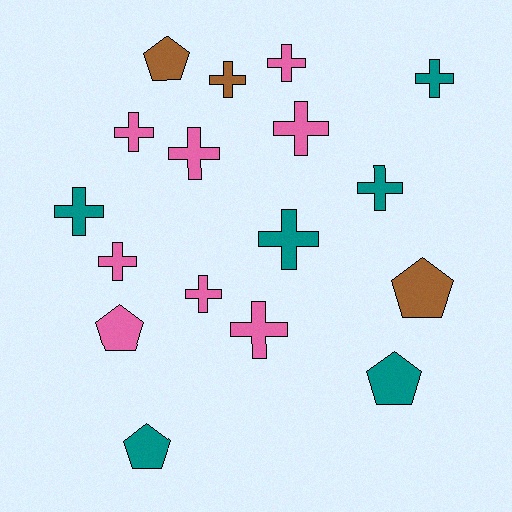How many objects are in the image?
There are 17 objects.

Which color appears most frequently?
Pink, with 8 objects.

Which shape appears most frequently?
Cross, with 12 objects.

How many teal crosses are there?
There are 4 teal crosses.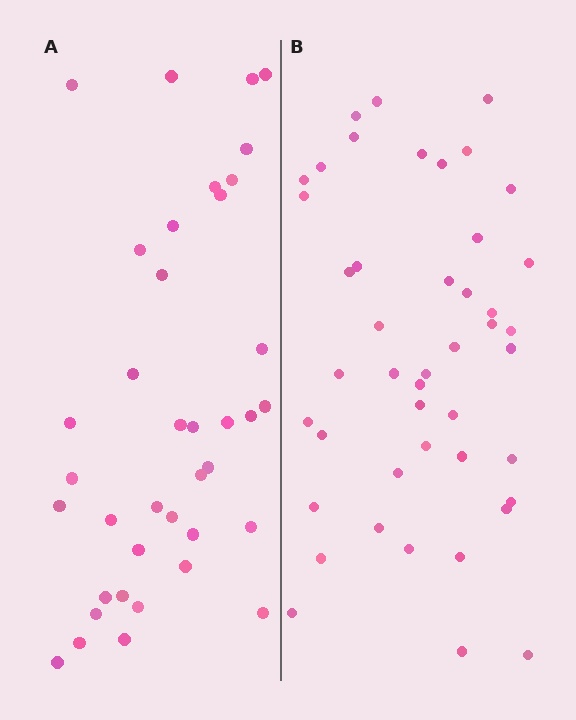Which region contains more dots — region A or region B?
Region B (the right region) has more dots.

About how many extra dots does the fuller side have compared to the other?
Region B has roughly 8 or so more dots than region A.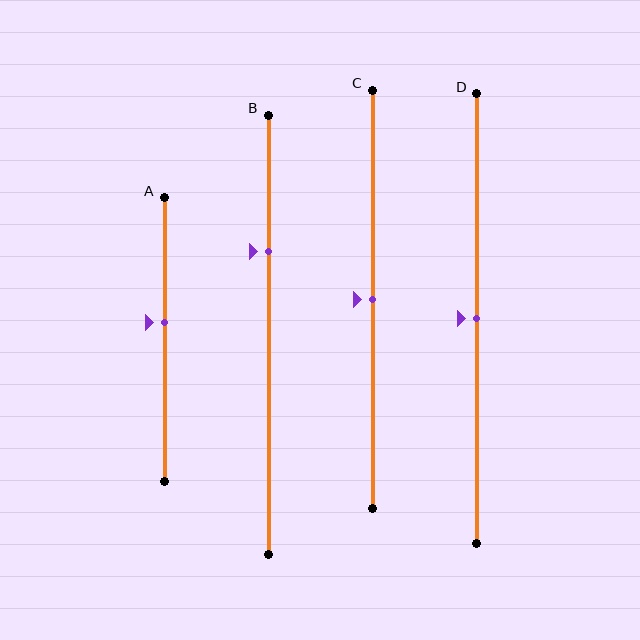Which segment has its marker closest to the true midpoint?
Segment C has its marker closest to the true midpoint.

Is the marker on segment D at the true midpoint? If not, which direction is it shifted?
Yes, the marker on segment D is at the true midpoint.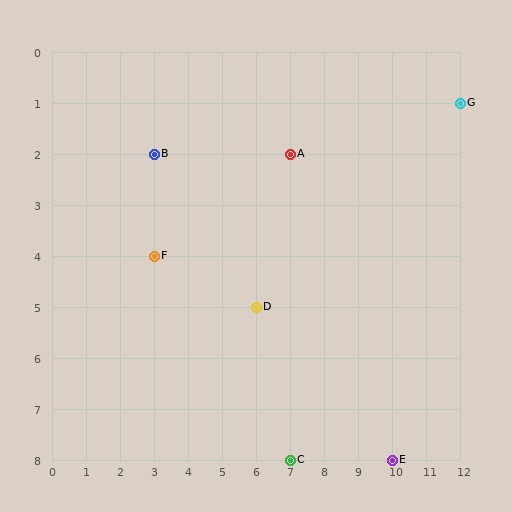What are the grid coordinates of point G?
Point G is at grid coordinates (12, 1).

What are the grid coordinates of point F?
Point F is at grid coordinates (3, 4).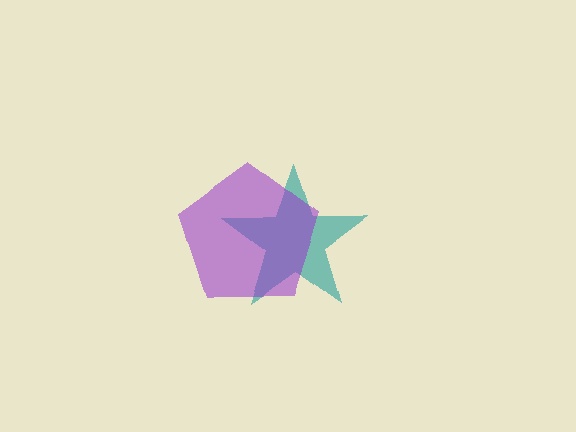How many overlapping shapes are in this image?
There are 2 overlapping shapes in the image.